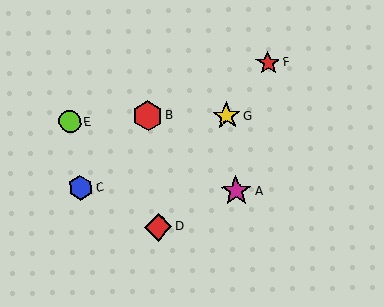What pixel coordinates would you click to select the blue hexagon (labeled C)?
Click at (80, 188) to select the blue hexagon C.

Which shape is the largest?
The magenta star (labeled A) is the largest.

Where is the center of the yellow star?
The center of the yellow star is at (227, 116).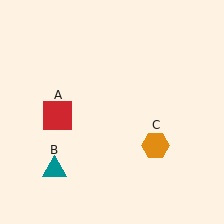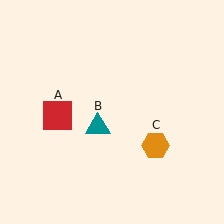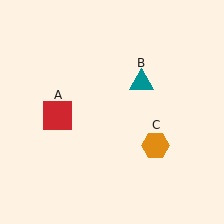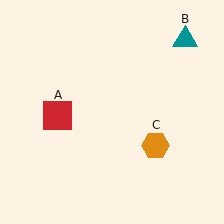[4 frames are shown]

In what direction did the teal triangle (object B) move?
The teal triangle (object B) moved up and to the right.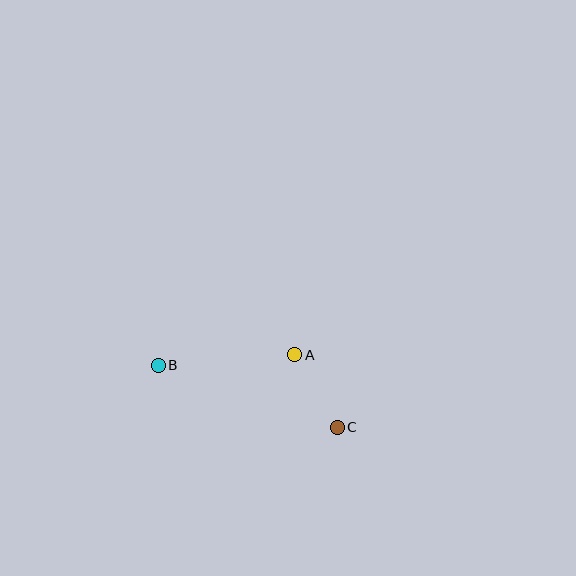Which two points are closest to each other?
Points A and C are closest to each other.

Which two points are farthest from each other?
Points B and C are farthest from each other.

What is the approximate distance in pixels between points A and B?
The distance between A and B is approximately 137 pixels.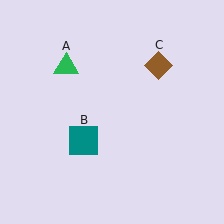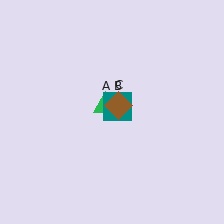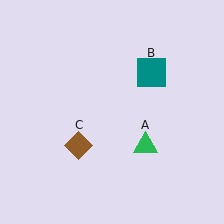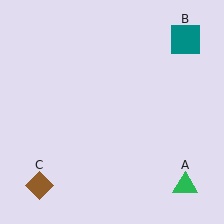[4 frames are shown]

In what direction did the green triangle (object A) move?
The green triangle (object A) moved down and to the right.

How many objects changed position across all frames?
3 objects changed position: green triangle (object A), teal square (object B), brown diamond (object C).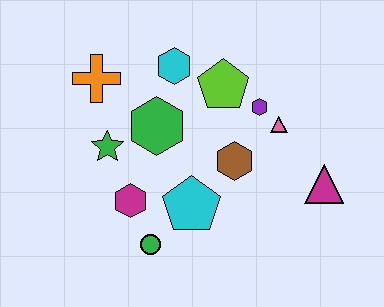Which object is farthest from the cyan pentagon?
The orange cross is farthest from the cyan pentagon.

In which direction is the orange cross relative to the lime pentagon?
The orange cross is to the left of the lime pentagon.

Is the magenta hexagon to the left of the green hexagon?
Yes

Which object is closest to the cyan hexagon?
The lime pentagon is closest to the cyan hexagon.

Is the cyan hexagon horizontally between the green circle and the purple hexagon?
Yes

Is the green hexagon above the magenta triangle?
Yes